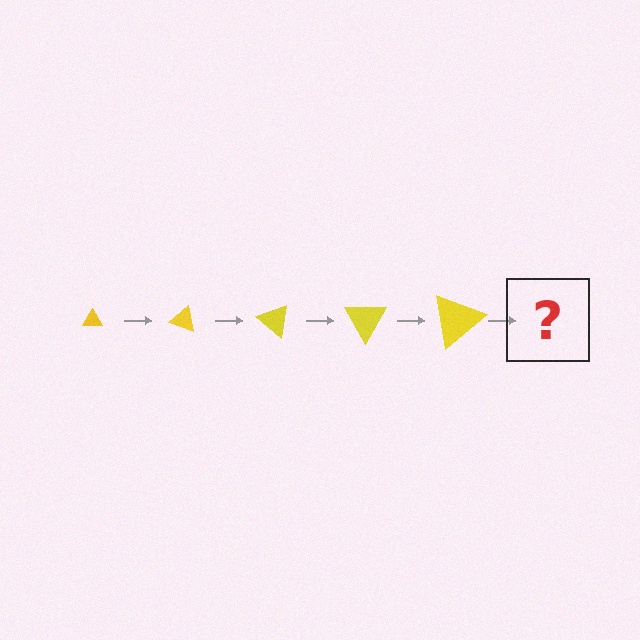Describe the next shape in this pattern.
It should be a triangle, larger than the previous one and rotated 100 degrees from the start.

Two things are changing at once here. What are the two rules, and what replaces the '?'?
The two rules are that the triangle grows larger each step and it rotates 20 degrees each step. The '?' should be a triangle, larger than the previous one and rotated 100 degrees from the start.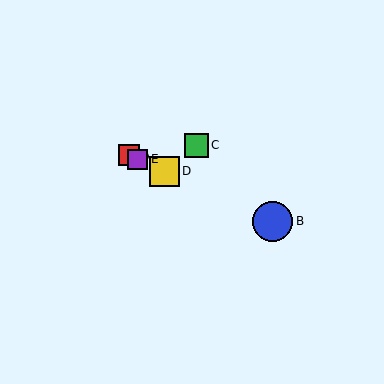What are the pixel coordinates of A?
Object A is at (129, 155).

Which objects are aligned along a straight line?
Objects A, B, D, E are aligned along a straight line.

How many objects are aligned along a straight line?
4 objects (A, B, D, E) are aligned along a straight line.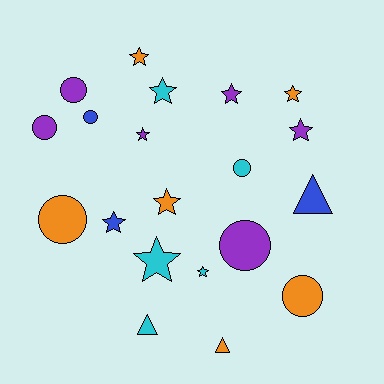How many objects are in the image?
There are 20 objects.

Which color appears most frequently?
Orange, with 6 objects.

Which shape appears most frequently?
Star, with 10 objects.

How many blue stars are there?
There is 1 blue star.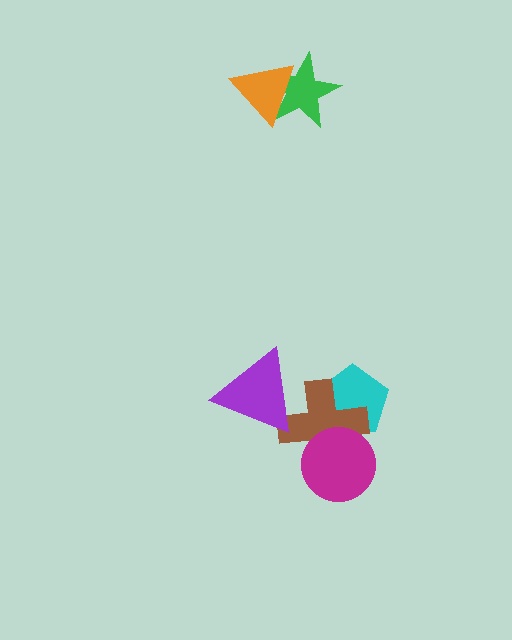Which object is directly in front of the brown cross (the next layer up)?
The magenta circle is directly in front of the brown cross.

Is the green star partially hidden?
Yes, it is partially covered by another shape.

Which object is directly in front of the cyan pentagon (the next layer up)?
The brown cross is directly in front of the cyan pentagon.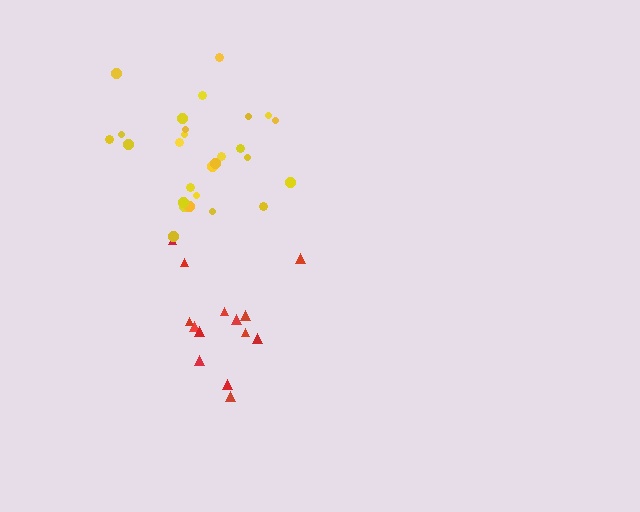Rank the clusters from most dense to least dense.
yellow, red.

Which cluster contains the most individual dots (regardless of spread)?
Yellow (27).